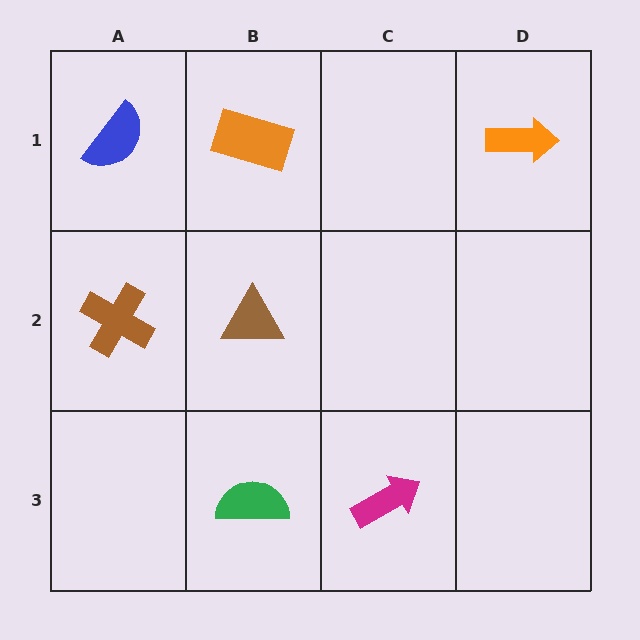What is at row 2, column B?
A brown triangle.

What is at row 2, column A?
A brown cross.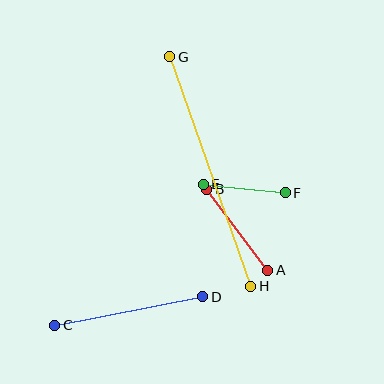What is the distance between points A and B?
The distance is approximately 101 pixels.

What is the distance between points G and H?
The distance is approximately 244 pixels.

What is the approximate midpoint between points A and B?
The midpoint is at approximately (237, 230) pixels.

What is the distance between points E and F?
The distance is approximately 82 pixels.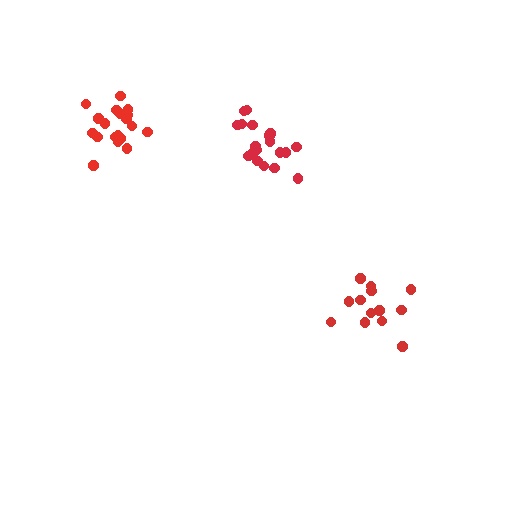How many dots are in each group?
Group 1: 19 dots, Group 2: 19 dots, Group 3: 13 dots (51 total).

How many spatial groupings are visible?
There are 3 spatial groupings.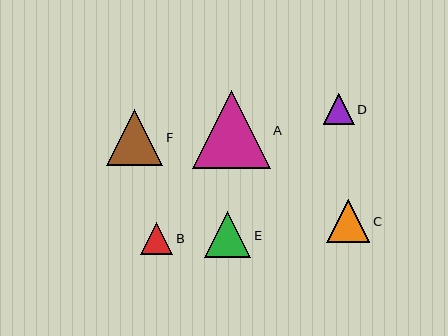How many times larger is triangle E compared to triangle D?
Triangle E is approximately 1.5 times the size of triangle D.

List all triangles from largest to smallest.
From largest to smallest: A, F, E, C, B, D.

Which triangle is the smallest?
Triangle D is the smallest with a size of approximately 30 pixels.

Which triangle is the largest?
Triangle A is the largest with a size of approximately 78 pixels.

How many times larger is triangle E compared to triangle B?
Triangle E is approximately 1.4 times the size of triangle B.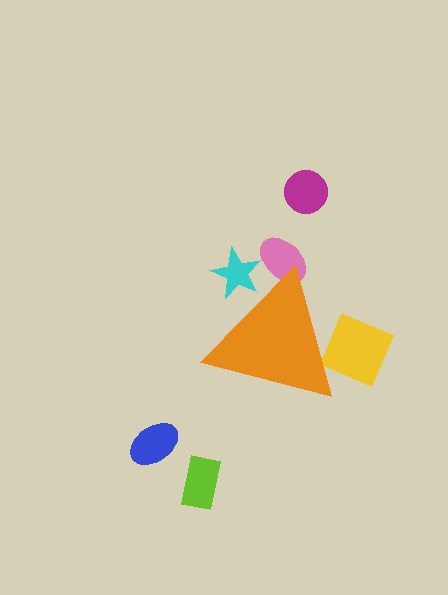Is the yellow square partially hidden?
Yes, the yellow square is partially hidden behind the orange triangle.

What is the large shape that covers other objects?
An orange triangle.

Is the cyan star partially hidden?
Yes, the cyan star is partially hidden behind the orange triangle.